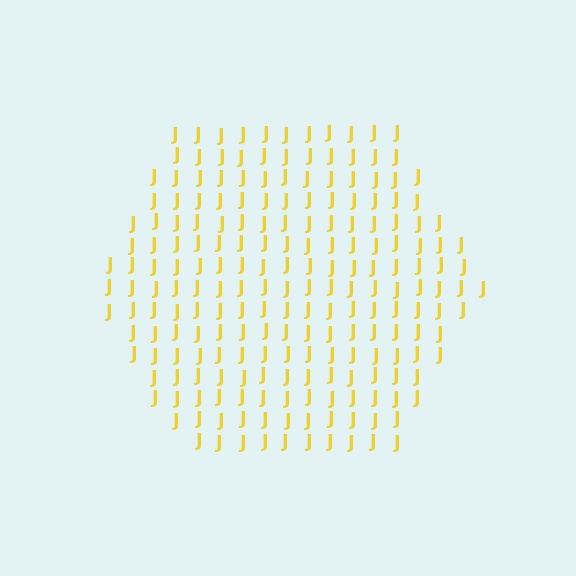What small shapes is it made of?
It is made of small letter J's.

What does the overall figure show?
The overall figure shows a hexagon.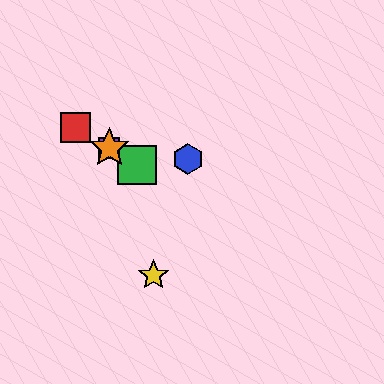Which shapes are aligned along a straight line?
The red square, the green square, the purple square, the orange star are aligned along a straight line.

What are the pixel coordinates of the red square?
The red square is at (75, 127).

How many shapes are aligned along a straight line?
4 shapes (the red square, the green square, the purple square, the orange star) are aligned along a straight line.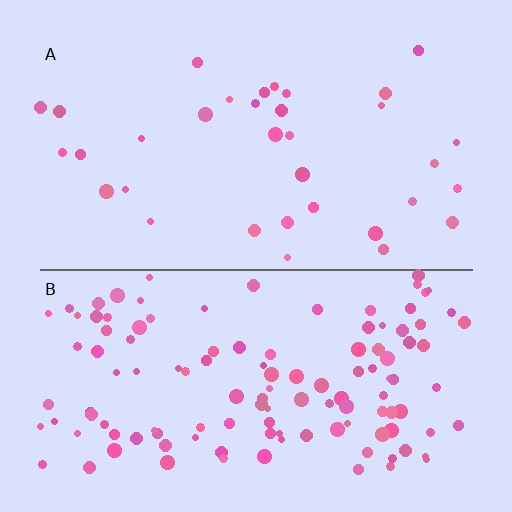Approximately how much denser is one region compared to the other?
Approximately 3.7× — region B over region A.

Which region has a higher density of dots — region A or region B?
B (the bottom).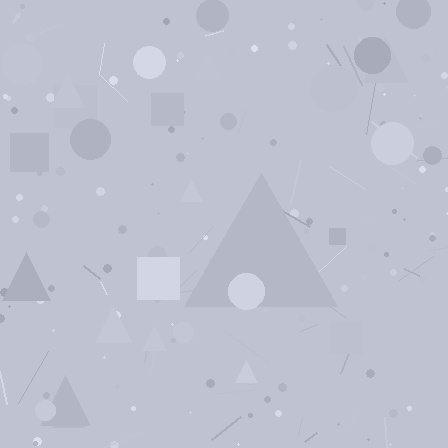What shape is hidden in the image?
A triangle is hidden in the image.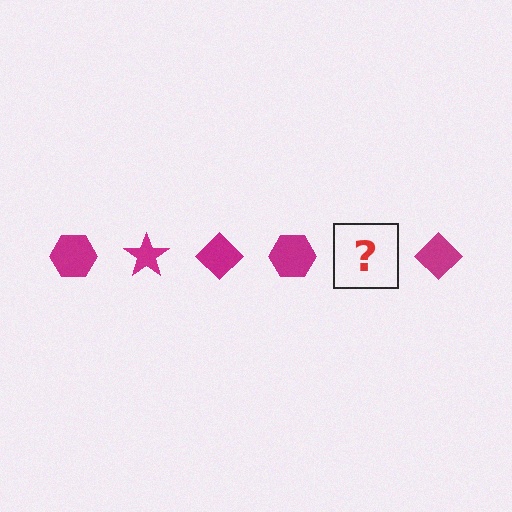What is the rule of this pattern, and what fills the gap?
The rule is that the pattern cycles through hexagon, star, diamond shapes in magenta. The gap should be filled with a magenta star.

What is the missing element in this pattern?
The missing element is a magenta star.